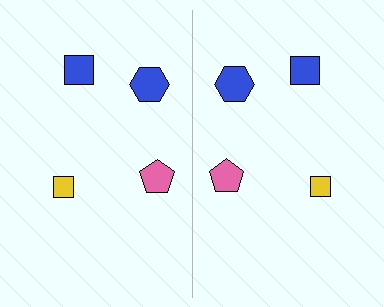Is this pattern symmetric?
Yes, this pattern has bilateral (reflection) symmetry.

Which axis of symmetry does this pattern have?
The pattern has a vertical axis of symmetry running through the center of the image.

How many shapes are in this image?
There are 8 shapes in this image.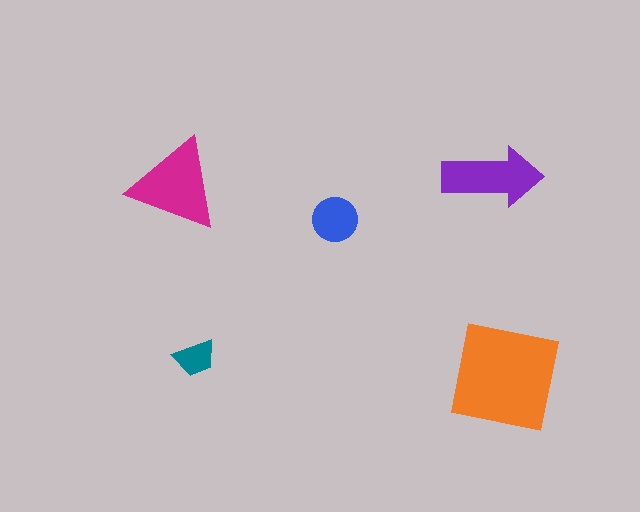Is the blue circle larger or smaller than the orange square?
Smaller.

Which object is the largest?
The orange square.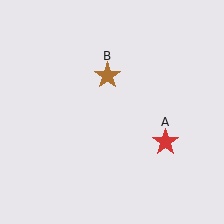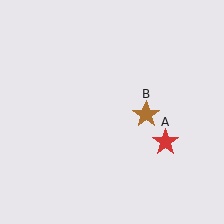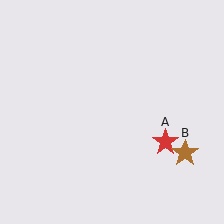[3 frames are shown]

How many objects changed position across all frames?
1 object changed position: brown star (object B).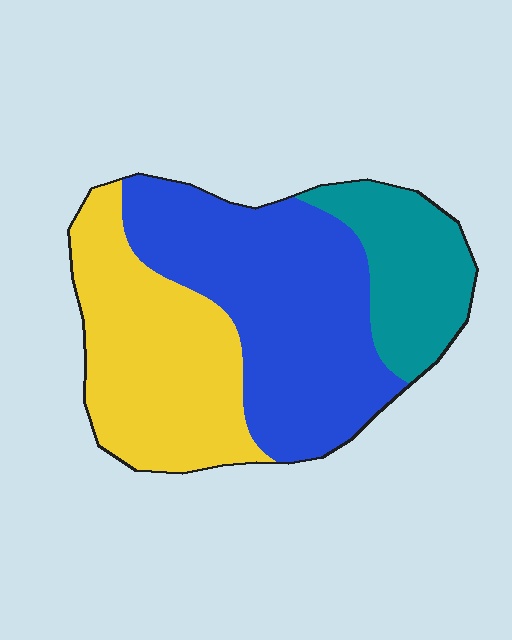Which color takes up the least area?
Teal, at roughly 20%.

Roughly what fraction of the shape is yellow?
Yellow takes up about one third (1/3) of the shape.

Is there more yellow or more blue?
Blue.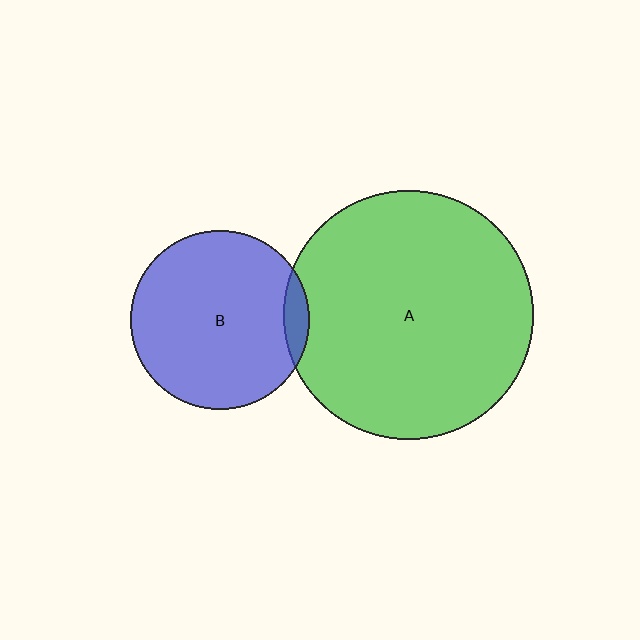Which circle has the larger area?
Circle A (green).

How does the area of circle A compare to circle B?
Approximately 1.9 times.